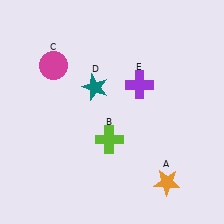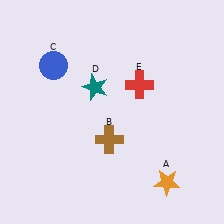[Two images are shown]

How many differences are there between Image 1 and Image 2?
There are 3 differences between the two images.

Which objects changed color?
B changed from lime to brown. C changed from magenta to blue. E changed from purple to red.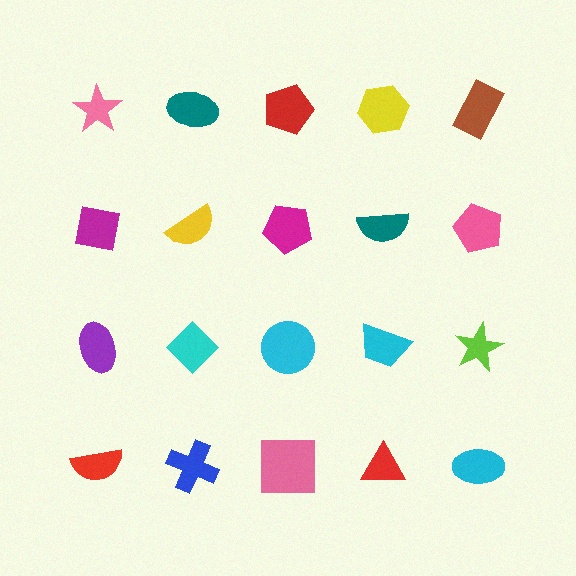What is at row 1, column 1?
A pink star.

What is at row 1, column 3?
A red pentagon.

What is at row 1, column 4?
A yellow hexagon.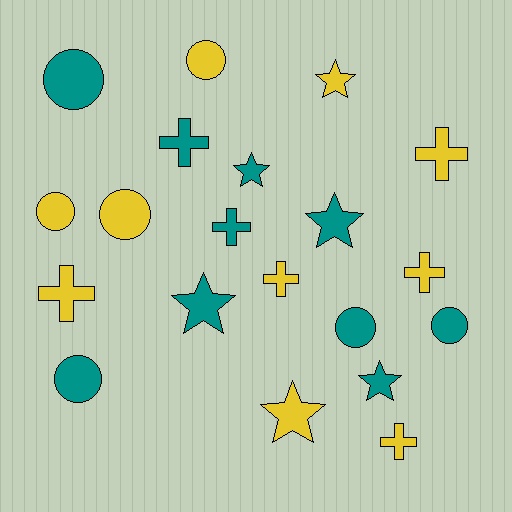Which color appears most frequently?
Yellow, with 10 objects.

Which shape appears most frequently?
Cross, with 7 objects.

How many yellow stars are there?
There are 2 yellow stars.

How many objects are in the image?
There are 20 objects.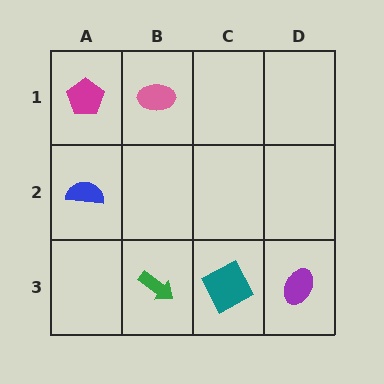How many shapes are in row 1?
2 shapes.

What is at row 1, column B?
A pink ellipse.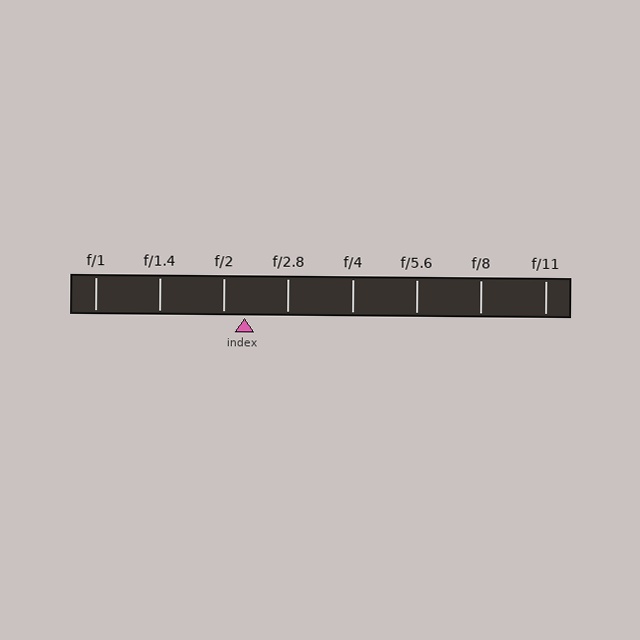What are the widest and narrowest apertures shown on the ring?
The widest aperture shown is f/1 and the narrowest is f/11.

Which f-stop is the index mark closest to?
The index mark is closest to f/2.